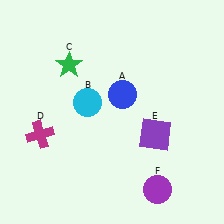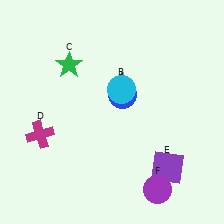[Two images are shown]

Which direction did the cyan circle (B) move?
The cyan circle (B) moved right.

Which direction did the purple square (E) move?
The purple square (E) moved down.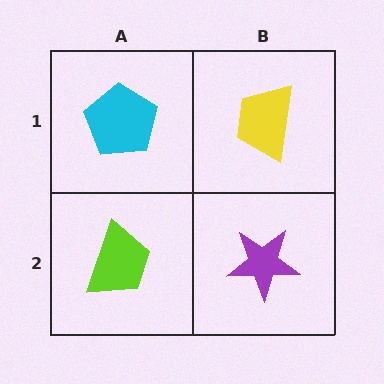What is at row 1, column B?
A yellow trapezoid.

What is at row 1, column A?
A cyan pentagon.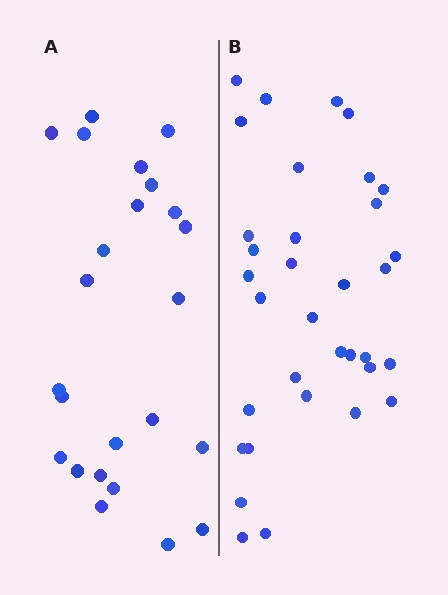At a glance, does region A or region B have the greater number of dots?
Region B (the right region) has more dots.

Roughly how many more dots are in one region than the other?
Region B has roughly 10 or so more dots than region A.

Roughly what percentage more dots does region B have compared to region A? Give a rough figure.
About 40% more.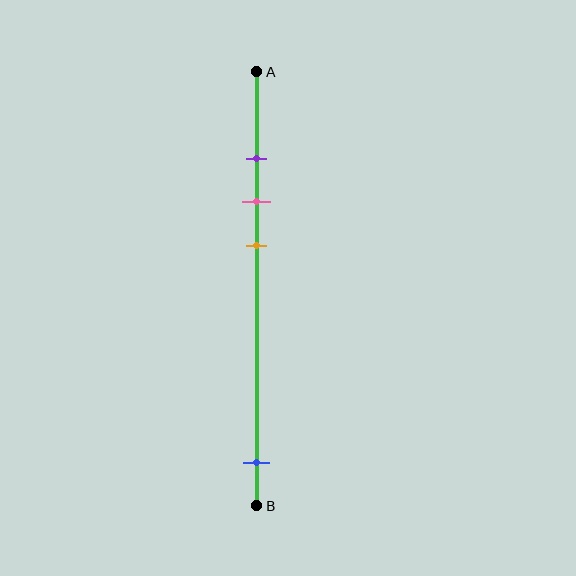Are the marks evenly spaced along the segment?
No, the marks are not evenly spaced.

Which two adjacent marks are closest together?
The purple and pink marks are the closest adjacent pair.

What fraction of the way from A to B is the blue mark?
The blue mark is approximately 90% (0.9) of the way from A to B.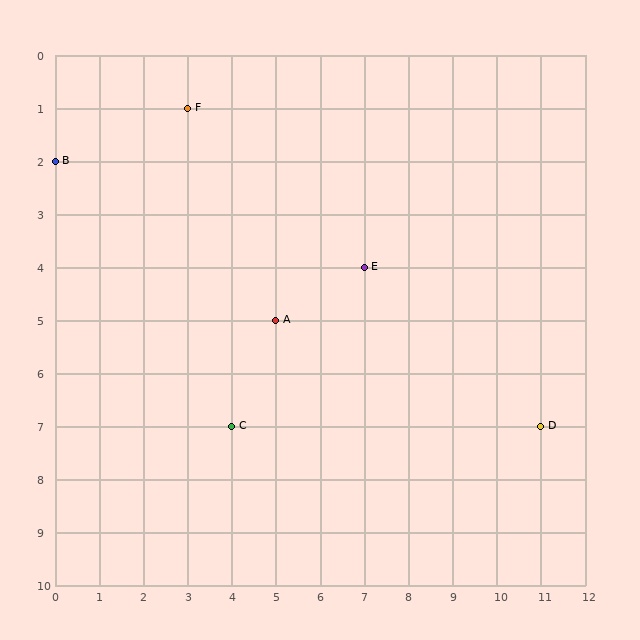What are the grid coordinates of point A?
Point A is at grid coordinates (5, 5).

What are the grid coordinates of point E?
Point E is at grid coordinates (7, 4).